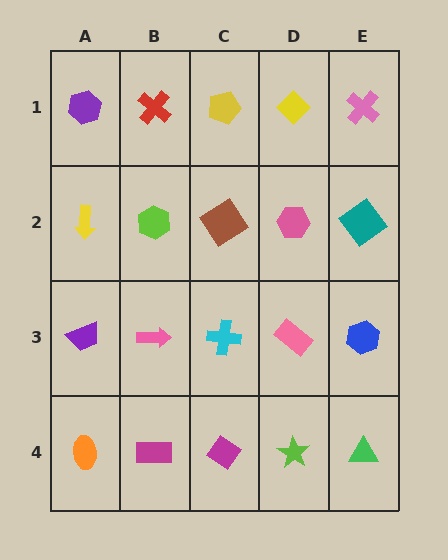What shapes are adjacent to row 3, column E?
A teal diamond (row 2, column E), a green triangle (row 4, column E), a pink rectangle (row 3, column D).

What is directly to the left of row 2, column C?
A lime hexagon.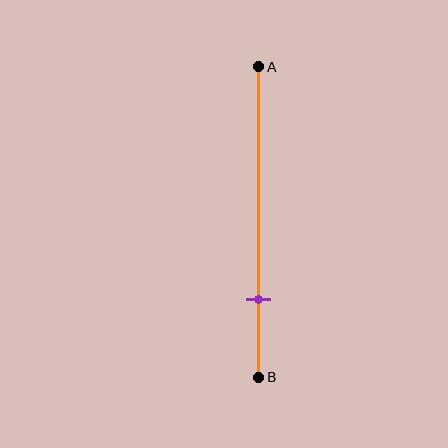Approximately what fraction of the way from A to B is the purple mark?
The purple mark is approximately 75% of the way from A to B.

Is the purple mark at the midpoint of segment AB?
No, the mark is at about 75% from A, not at the 50% midpoint.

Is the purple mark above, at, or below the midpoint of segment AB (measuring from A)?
The purple mark is below the midpoint of segment AB.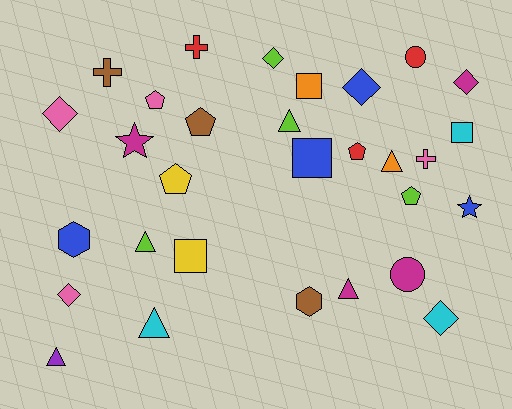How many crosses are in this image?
There are 3 crosses.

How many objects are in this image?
There are 30 objects.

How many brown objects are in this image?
There are 3 brown objects.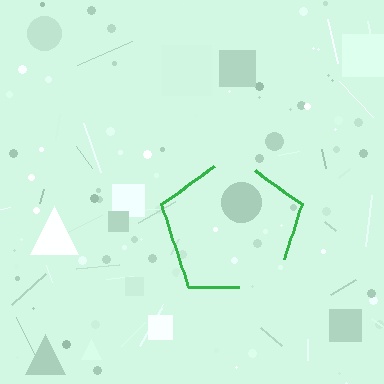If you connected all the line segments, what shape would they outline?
They would outline a pentagon.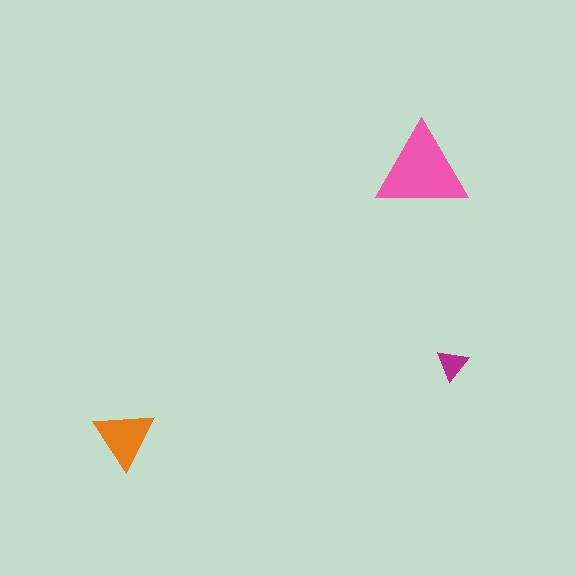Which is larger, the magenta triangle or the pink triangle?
The pink one.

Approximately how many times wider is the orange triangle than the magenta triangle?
About 2 times wider.